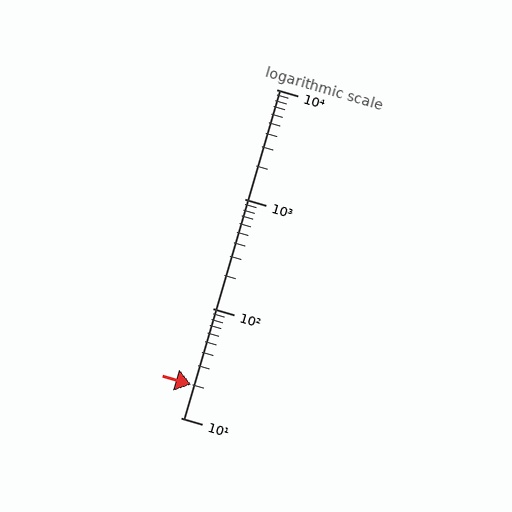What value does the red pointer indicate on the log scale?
The pointer indicates approximately 20.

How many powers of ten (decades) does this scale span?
The scale spans 3 decades, from 10 to 10000.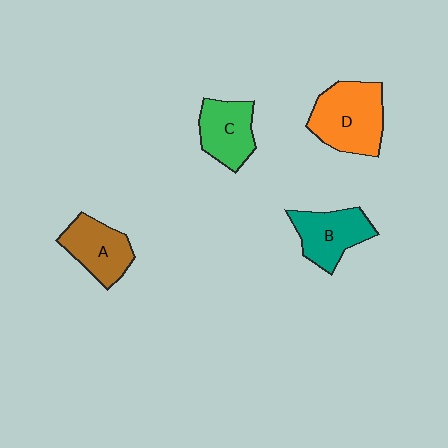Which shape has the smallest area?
Shape C (green).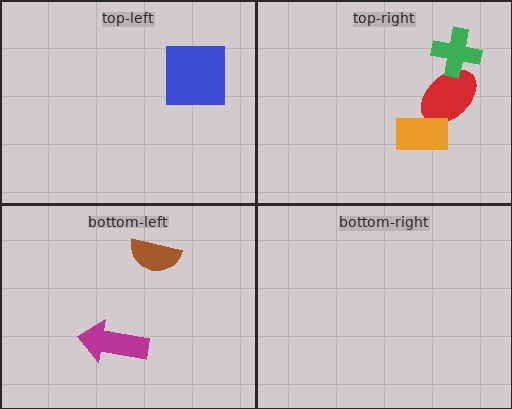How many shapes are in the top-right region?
3.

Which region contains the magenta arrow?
The bottom-left region.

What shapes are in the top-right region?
The red ellipse, the green cross, the orange rectangle.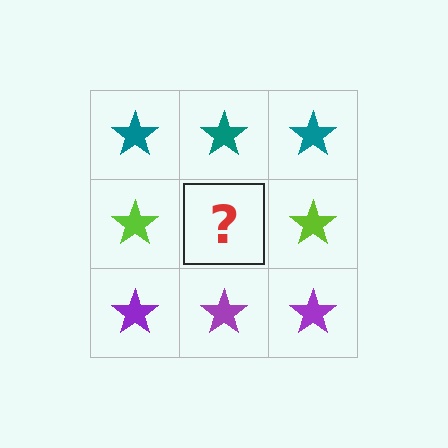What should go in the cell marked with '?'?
The missing cell should contain a lime star.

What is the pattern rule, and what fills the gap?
The rule is that each row has a consistent color. The gap should be filled with a lime star.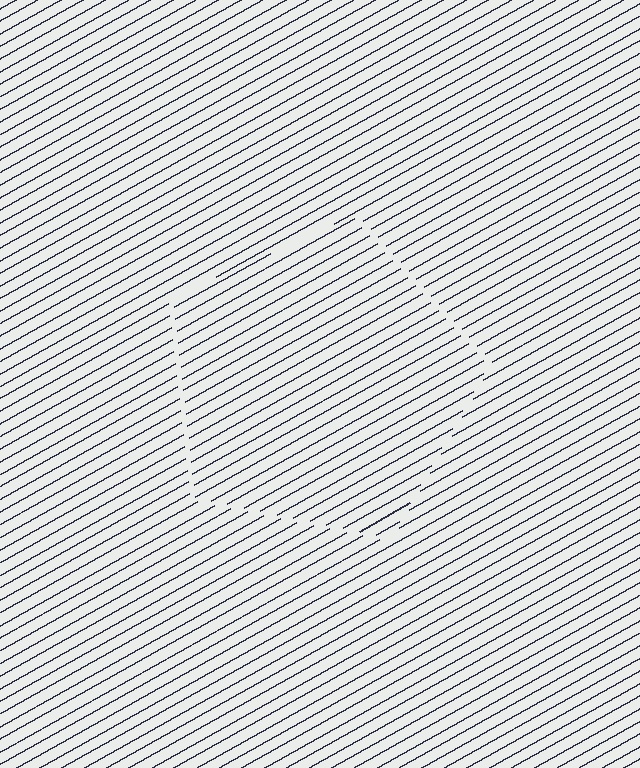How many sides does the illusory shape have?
5 sides — the line-ends trace a pentagon.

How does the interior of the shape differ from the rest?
The interior of the shape contains the same grating, shifted by half a period — the contour is defined by the phase discontinuity where line-ends from the inner and outer gratings abut.